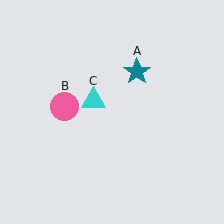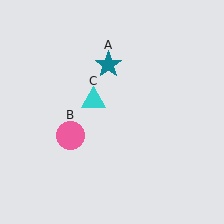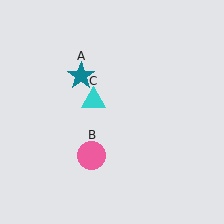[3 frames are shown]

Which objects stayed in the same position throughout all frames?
Cyan triangle (object C) remained stationary.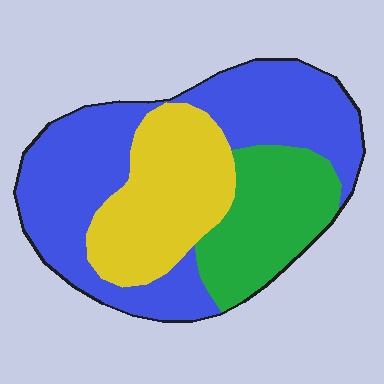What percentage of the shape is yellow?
Yellow takes up about one quarter (1/4) of the shape.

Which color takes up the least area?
Green, at roughly 25%.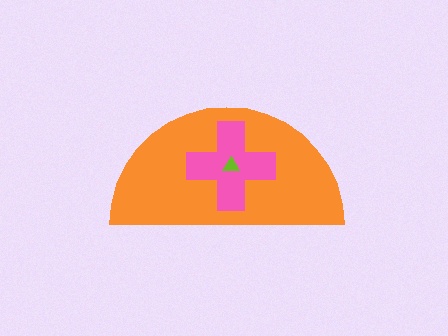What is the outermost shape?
The orange semicircle.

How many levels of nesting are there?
3.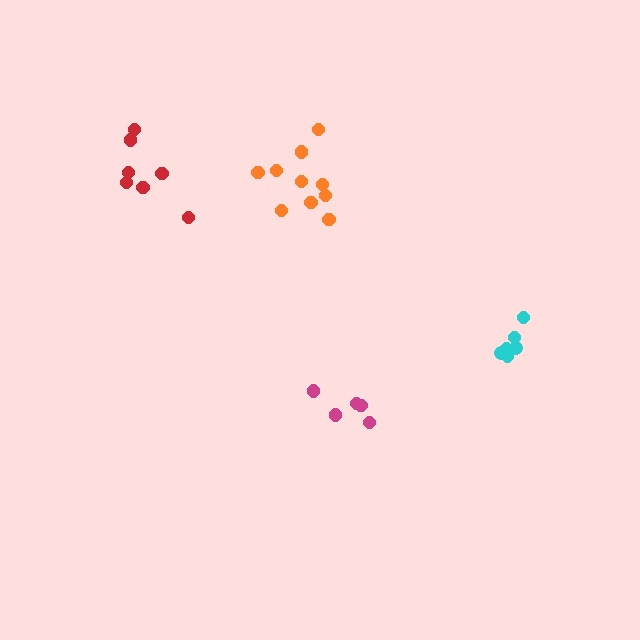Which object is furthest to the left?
The red cluster is leftmost.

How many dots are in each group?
Group 1: 6 dots, Group 2: 7 dots, Group 3: 5 dots, Group 4: 10 dots (28 total).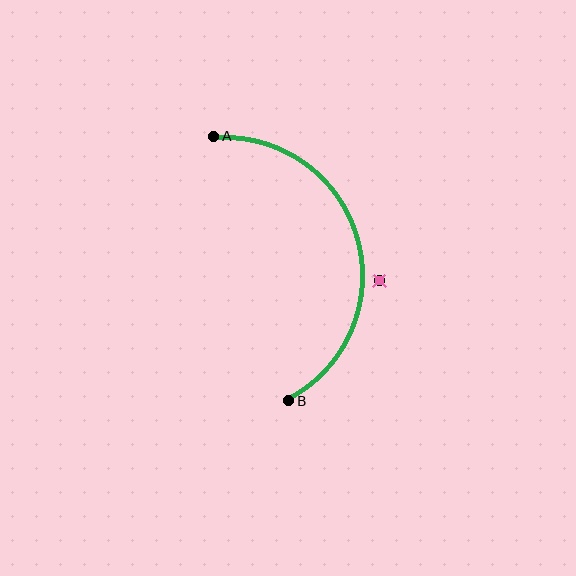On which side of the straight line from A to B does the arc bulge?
The arc bulges to the right of the straight line connecting A and B.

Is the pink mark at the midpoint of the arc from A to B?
No — the pink mark does not lie on the arc at all. It sits slightly outside the curve.